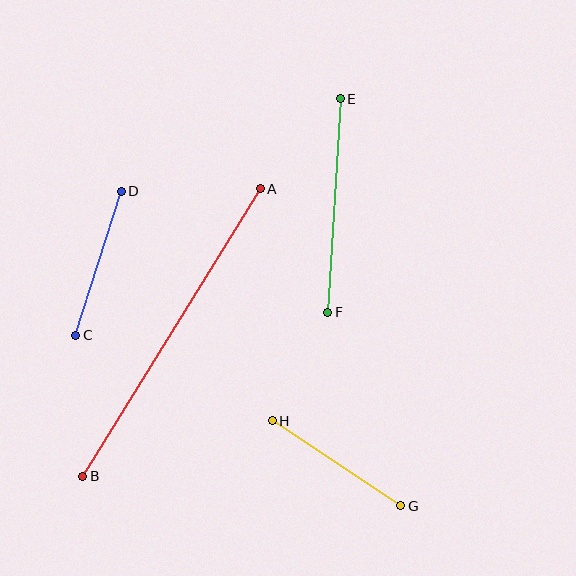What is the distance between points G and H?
The distance is approximately 154 pixels.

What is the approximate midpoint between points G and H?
The midpoint is at approximately (336, 463) pixels.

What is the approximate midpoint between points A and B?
The midpoint is at approximately (172, 332) pixels.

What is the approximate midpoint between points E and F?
The midpoint is at approximately (334, 206) pixels.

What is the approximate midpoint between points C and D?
The midpoint is at approximately (99, 263) pixels.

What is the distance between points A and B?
The distance is approximately 338 pixels.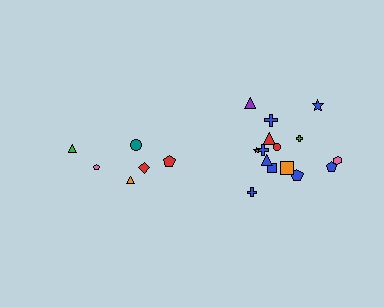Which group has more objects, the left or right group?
The right group.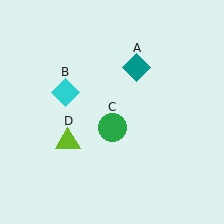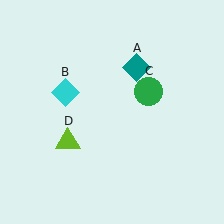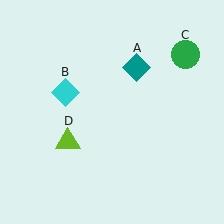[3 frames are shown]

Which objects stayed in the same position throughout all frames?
Teal diamond (object A) and cyan diamond (object B) and lime triangle (object D) remained stationary.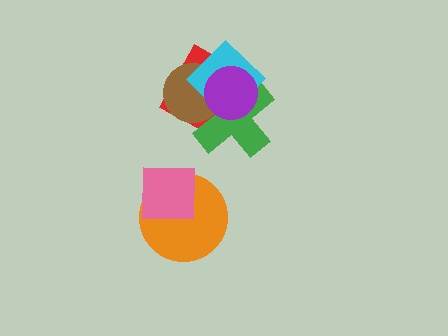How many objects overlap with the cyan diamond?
4 objects overlap with the cyan diamond.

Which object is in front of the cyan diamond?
The purple circle is in front of the cyan diamond.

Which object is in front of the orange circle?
The pink square is in front of the orange circle.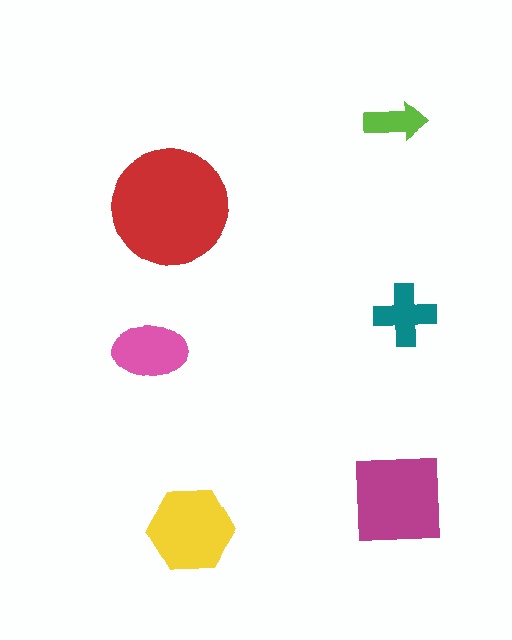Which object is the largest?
The red circle.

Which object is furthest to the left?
The pink ellipse is leftmost.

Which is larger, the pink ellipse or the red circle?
The red circle.